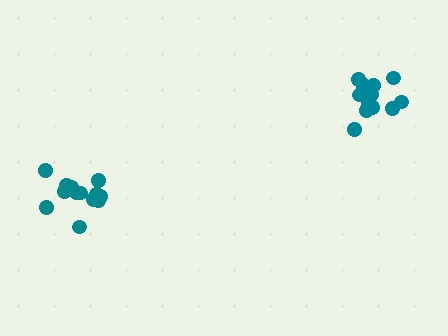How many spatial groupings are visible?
There are 2 spatial groupings.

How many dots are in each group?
Group 1: 17 dots, Group 2: 14 dots (31 total).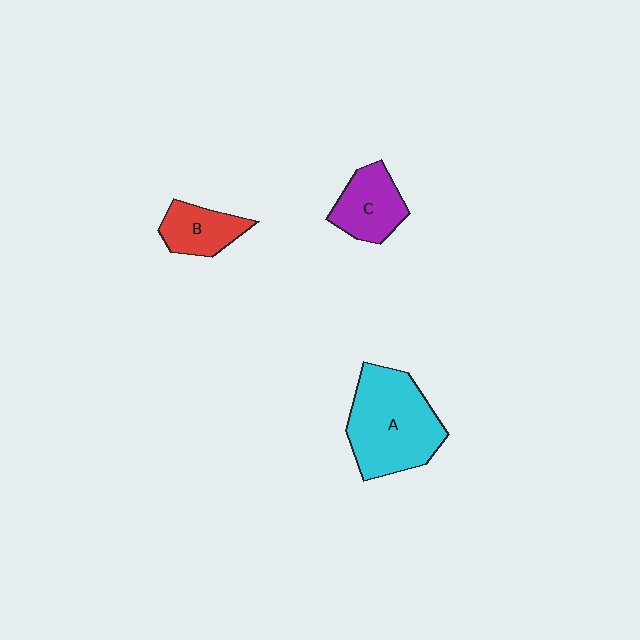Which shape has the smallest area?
Shape B (red).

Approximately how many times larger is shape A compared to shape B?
Approximately 2.3 times.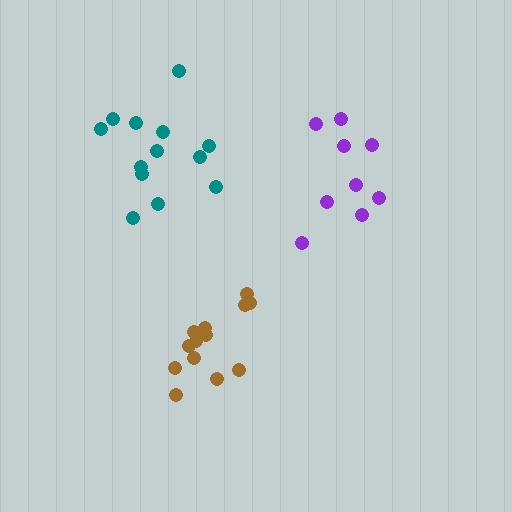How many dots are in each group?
Group 1: 9 dots, Group 2: 13 dots, Group 3: 13 dots (35 total).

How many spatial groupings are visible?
There are 3 spatial groupings.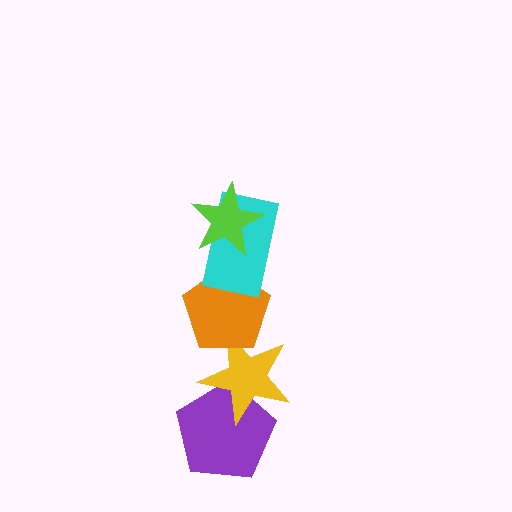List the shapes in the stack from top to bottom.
From top to bottom: the lime star, the cyan rectangle, the orange pentagon, the yellow star, the purple pentagon.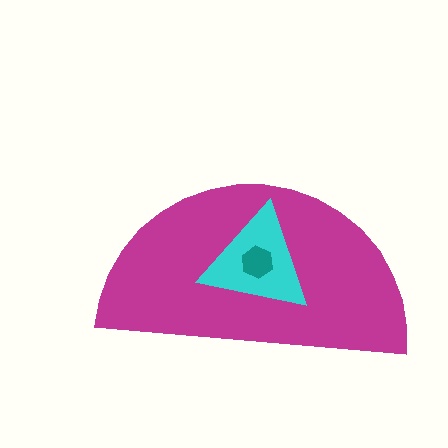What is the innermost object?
The teal hexagon.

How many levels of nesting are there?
3.